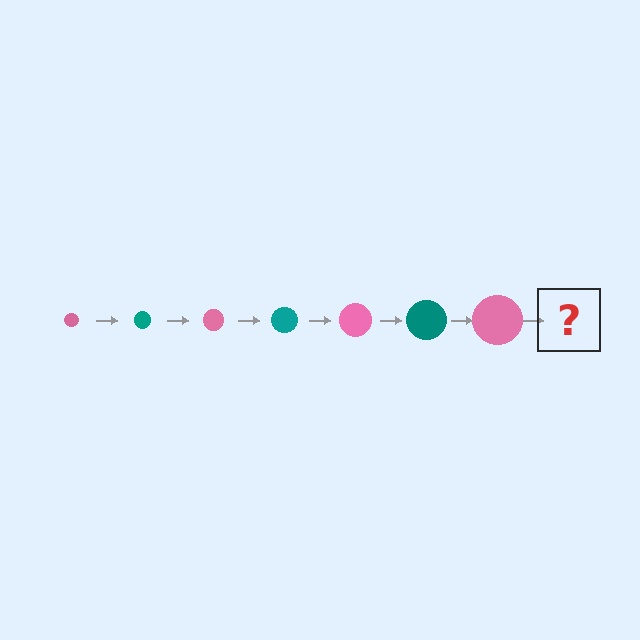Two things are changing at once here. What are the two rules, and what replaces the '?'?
The two rules are that the circle grows larger each step and the color cycles through pink and teal. The '?' should be a teal circle, larger than the previous one.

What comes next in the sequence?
The next element should be a teal circle, larger than the previous one.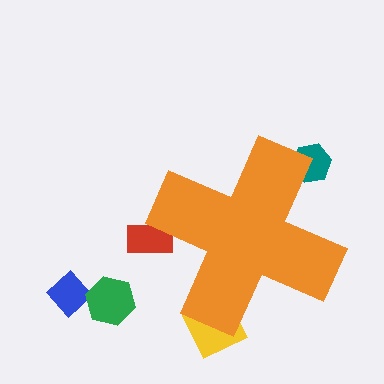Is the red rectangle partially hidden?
Yes, the red rectangle is partially hidden behind the orange cross.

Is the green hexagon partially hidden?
No, the green hexagon is fully visible.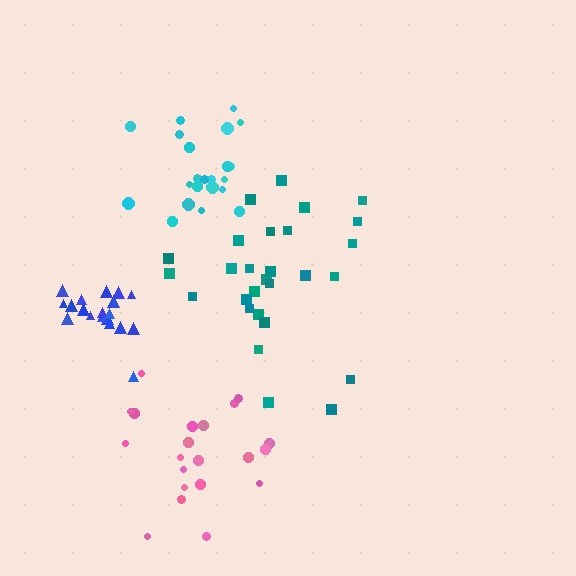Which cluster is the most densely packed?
Blue.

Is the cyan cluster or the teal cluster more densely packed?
Cyan.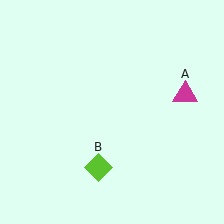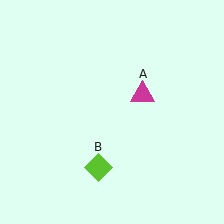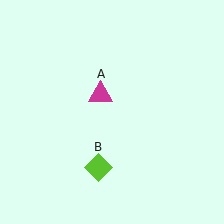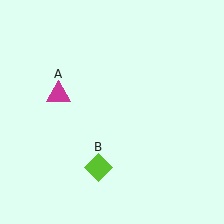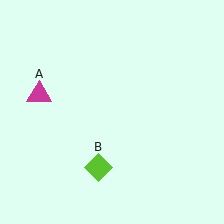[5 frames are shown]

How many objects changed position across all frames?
1 object changed position: magenta triangle (object A).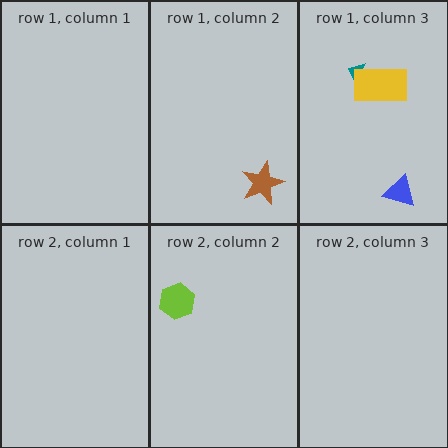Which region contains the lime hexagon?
The row 2, column 2 region.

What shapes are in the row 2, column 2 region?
The lime hexagon.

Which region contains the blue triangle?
The row 1, column 3 region.